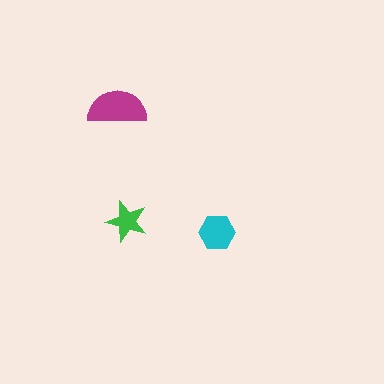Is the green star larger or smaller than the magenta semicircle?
Smaller.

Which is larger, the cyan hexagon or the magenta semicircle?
The magenta semicircle.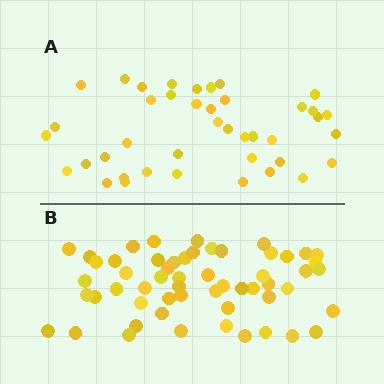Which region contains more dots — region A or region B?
Region B (the bottom region) has more dots.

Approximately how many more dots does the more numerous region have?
Region B has approximately 15 more dots than region A.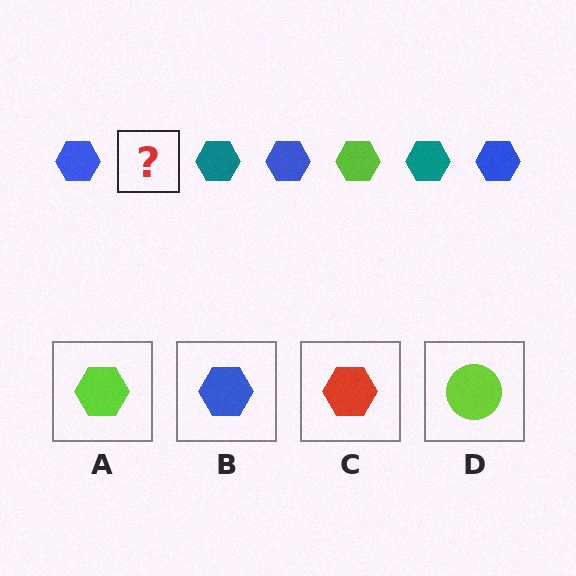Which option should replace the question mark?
Option A.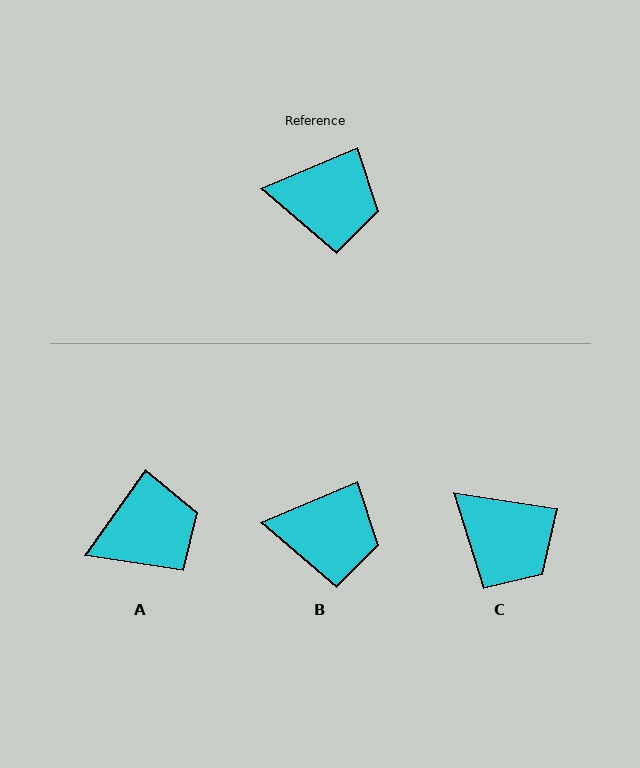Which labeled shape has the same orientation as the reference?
B.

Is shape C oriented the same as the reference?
No, it is off by about 32 degrees.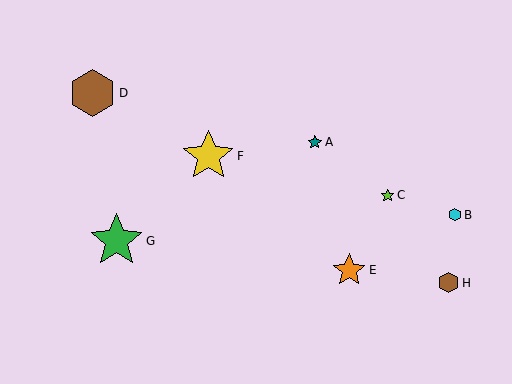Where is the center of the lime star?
The center of the lime star is at (388, 195).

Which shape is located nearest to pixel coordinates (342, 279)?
The orange star (labeled E) at (349, 270) is nearest to that location.